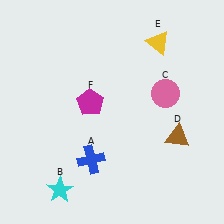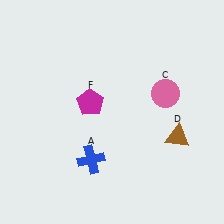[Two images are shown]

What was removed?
The cyan star (B), the yellow triangle (E) were removed in Image 2.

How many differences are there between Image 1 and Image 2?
There are 2 differences between the two images.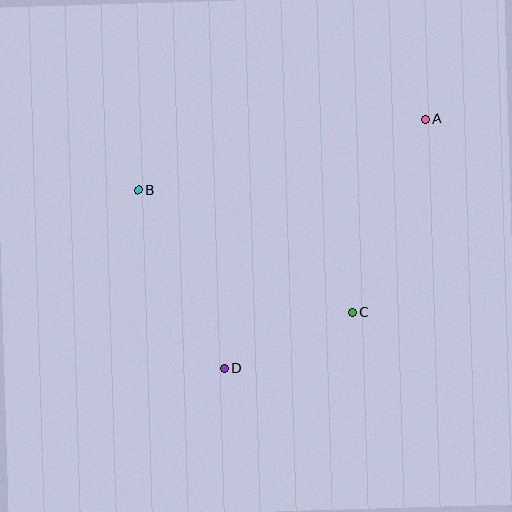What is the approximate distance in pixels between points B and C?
The distance between B and C is approximately 246 pixels.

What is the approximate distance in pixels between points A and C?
The distance between A and C is approximately 206 pixels.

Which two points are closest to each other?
Points C and D are closest to each other.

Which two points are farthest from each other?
Points A and D are farthest from each other.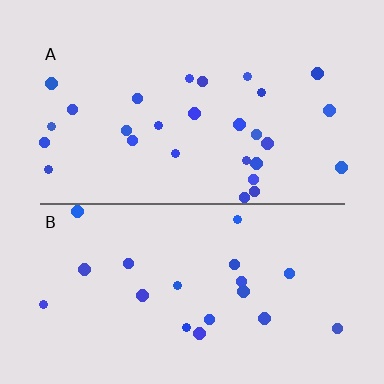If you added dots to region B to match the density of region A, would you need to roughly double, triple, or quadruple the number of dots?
Approximately double.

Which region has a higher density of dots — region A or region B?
A (the top).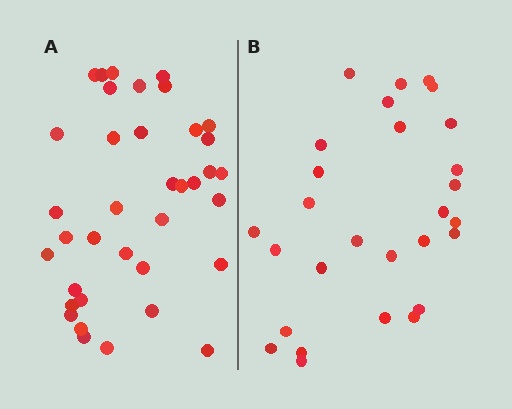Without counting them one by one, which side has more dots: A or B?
Region A (the left region) has more dots.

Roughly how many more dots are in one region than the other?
Region A has roughly 8 or so more dots than region B.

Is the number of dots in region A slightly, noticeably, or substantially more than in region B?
Region A has noticeably more, but not dramatically so. The ratio is roughly 1.3 to 1.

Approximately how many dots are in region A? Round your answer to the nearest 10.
About 40 dots. (The exact count is 37, which rounds to 40.)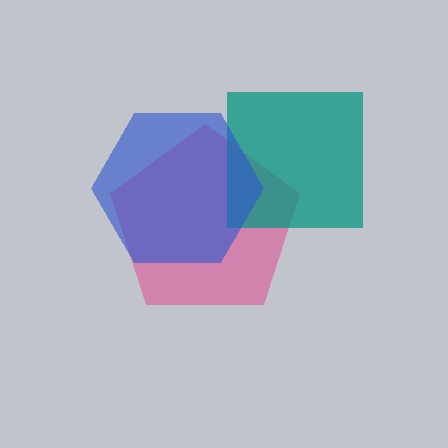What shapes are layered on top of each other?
The layered shapes are: a pink pentagon, a teal square, a blue hexagon.